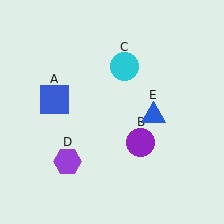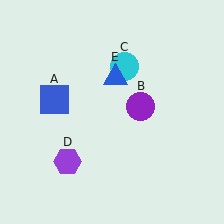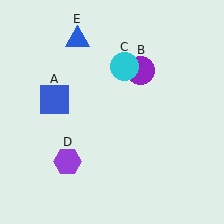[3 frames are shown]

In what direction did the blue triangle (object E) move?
The blue triangle (object E) moved up and to the left.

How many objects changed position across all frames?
2 objects changed position: purple circle (object B), blue triangle (object E).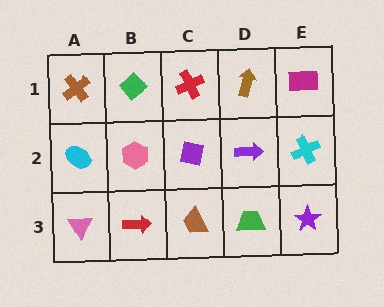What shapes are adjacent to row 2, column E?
A magenta rectangle (row 1, column E), a purple star (row 3, column E), a purple arrow (row 2, column D).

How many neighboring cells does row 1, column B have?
3.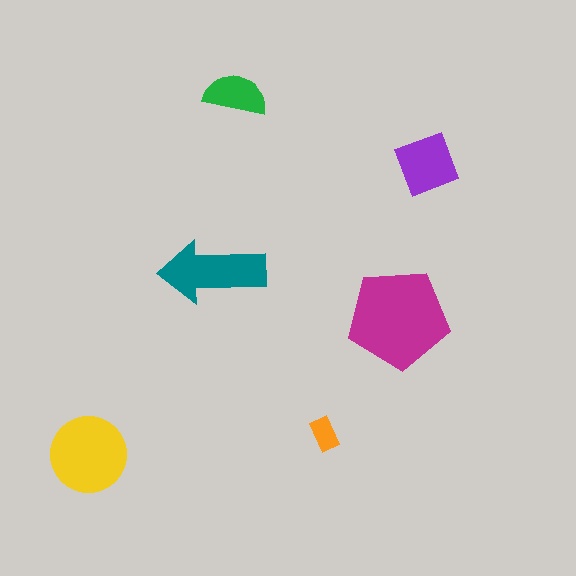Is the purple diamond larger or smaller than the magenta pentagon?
Smaller.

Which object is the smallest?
The orange rectangle.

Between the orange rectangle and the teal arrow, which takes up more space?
The teal arrow.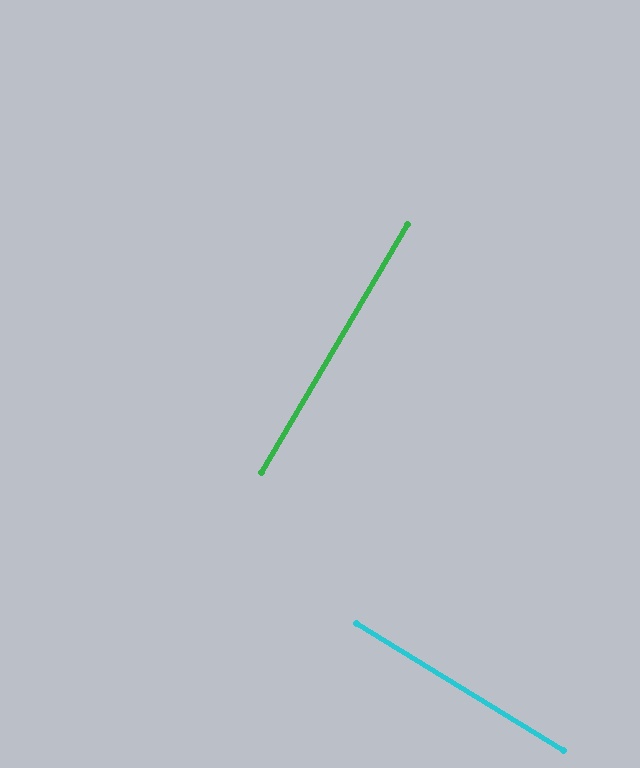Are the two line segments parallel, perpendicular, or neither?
Perpendicular — they meet at approximately 89°.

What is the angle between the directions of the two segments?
Approximately 89 degrees.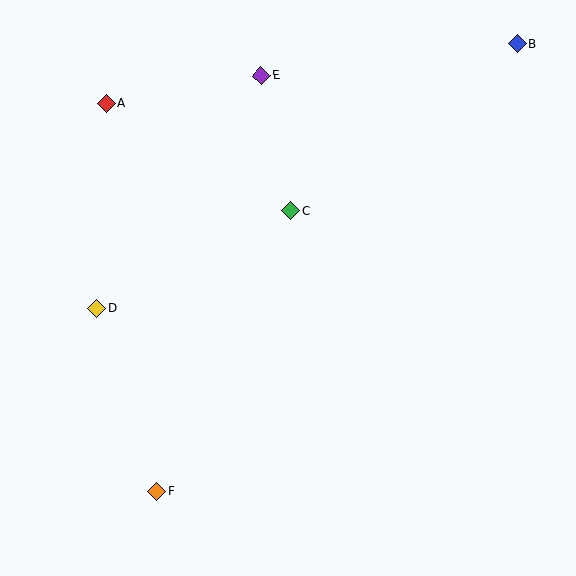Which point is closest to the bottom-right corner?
Point F is closest to the bottom-right corner.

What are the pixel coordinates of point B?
Point B is at (517, 44).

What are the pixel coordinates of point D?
Point D is at (97, 309).